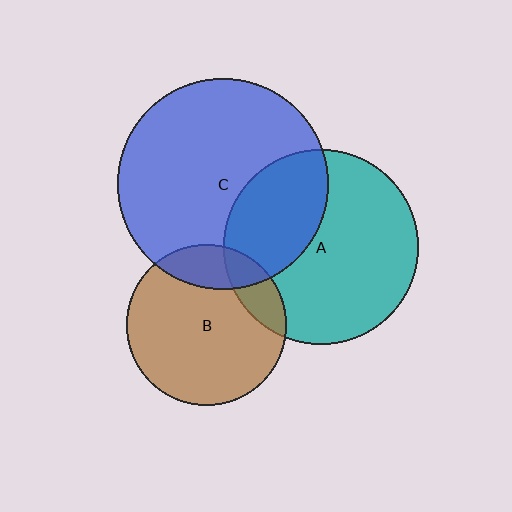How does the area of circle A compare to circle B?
Approximately 1.5 times.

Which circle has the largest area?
Circle C (blue).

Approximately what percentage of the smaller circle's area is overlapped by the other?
Approximately 15%.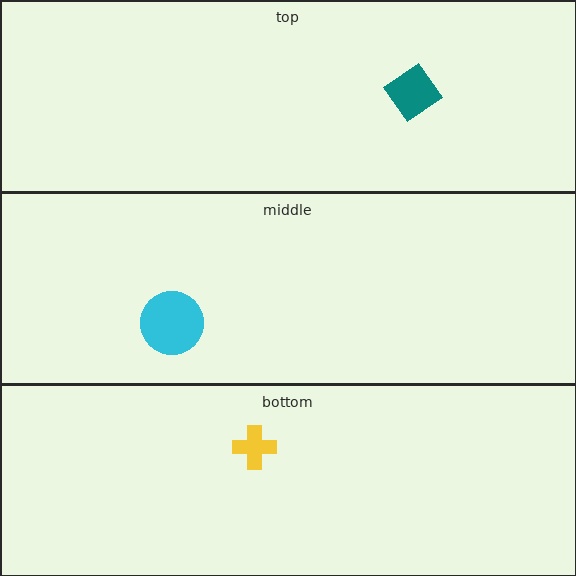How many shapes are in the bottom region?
1.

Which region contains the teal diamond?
The top region.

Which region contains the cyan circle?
The middle region.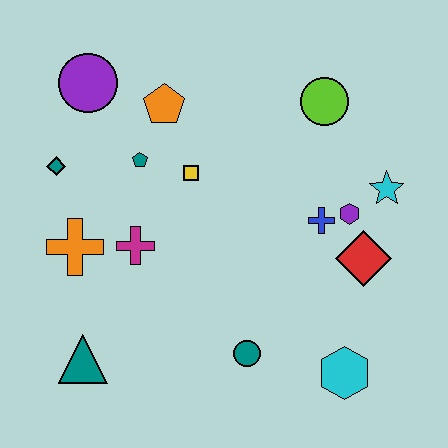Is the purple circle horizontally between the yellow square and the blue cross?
No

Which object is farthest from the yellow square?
The cyan hexagon is farthest from the yellow square.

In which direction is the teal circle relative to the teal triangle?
The teal circle is to the right of the teal triangle.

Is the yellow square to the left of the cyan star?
Yes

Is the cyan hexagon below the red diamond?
Yes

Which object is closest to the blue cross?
The purple hexagon is closest to the blue cross.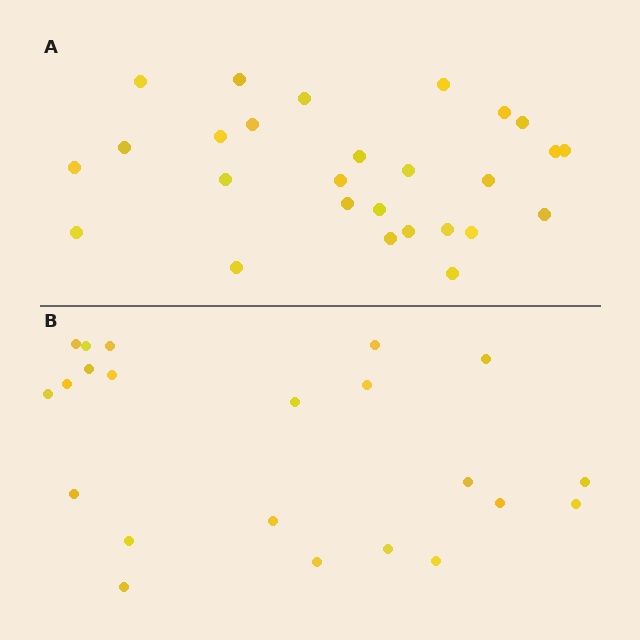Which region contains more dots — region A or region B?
Region A (the top region) has more dots.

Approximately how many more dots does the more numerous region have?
Region A has about 5 more dots than region B.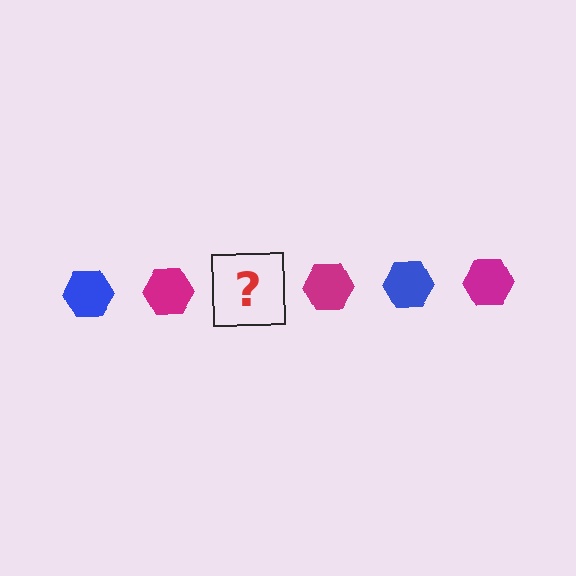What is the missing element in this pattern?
The missing element is a blue hexagon.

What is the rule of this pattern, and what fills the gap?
The rule is that the pattern cycles through blue, magenta hexagons. The gap should be filled with a blue hexagon.